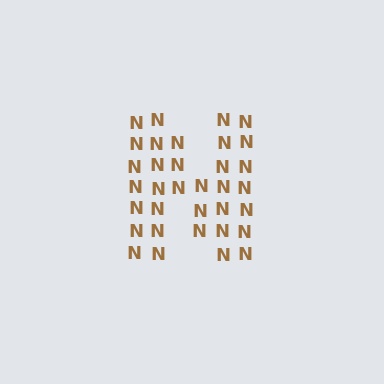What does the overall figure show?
The overall figure shows the letter N.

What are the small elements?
The small elements are letter N's.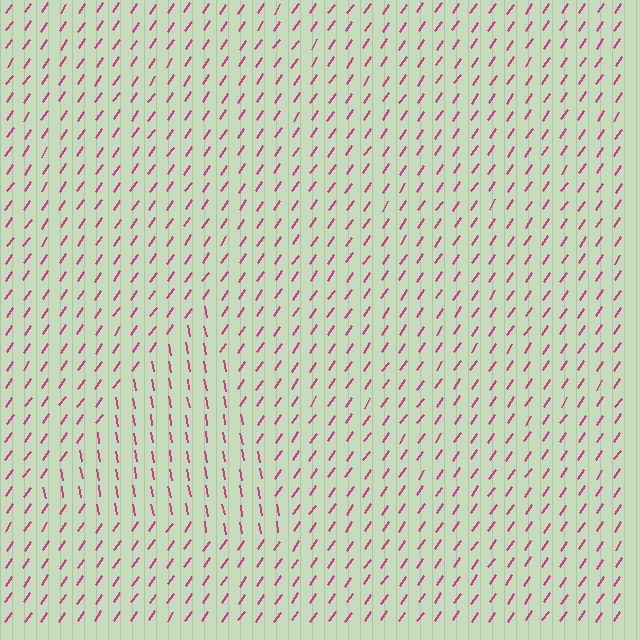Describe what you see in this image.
The image is filled with small magenta line segments. A triangle region in the image has lines oriented differently from the surrounding lines, creating a visible texture boundary.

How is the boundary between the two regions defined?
The boundary is defined purely by a change in line orientation (approximately 45 degrees difference). All lines are the same color and thickness.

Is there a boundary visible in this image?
Yes, there is a texture boundary formed by a change in line orientation.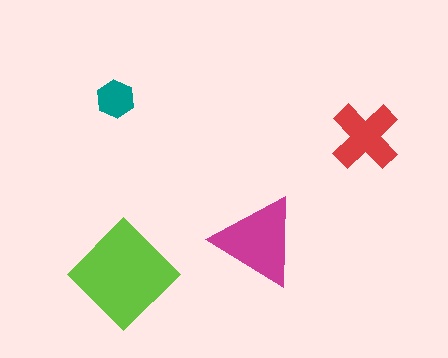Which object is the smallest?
The teal hexagon.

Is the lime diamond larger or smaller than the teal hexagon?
Larger.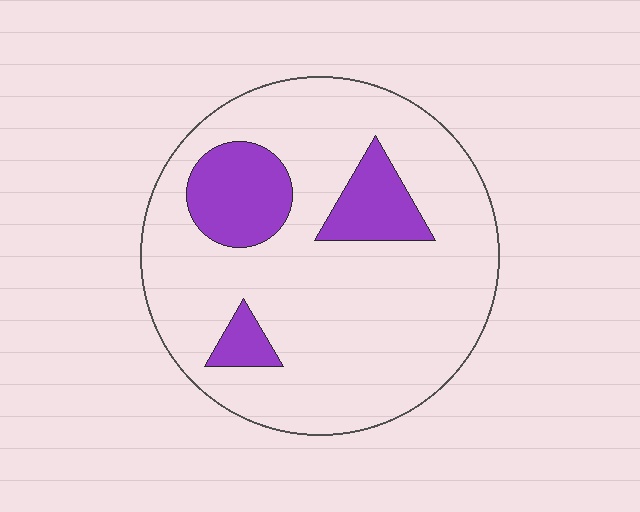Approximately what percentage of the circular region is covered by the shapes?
Approximately 20%.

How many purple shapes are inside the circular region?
3.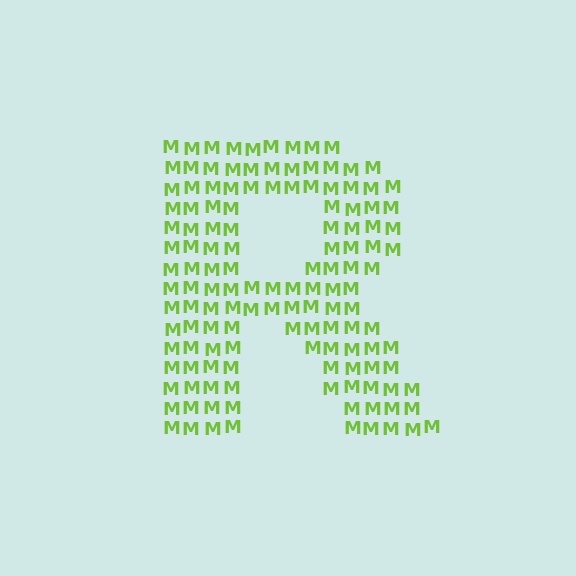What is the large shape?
The large shape is the letter R.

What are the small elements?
The small elements are letter M's.